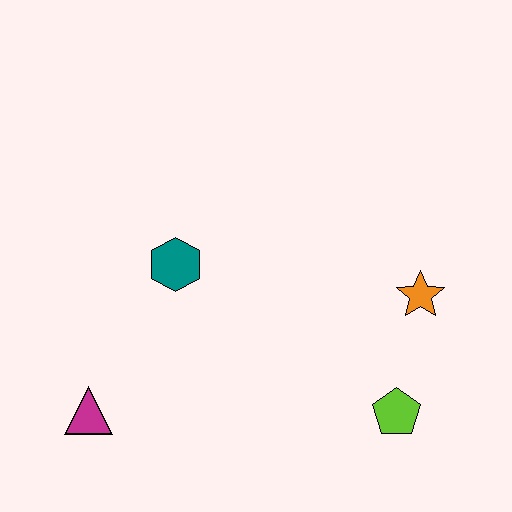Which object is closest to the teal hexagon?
The magenta triangle is closest to the teal hexagon.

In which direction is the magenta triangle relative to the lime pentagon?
The magenta triangle is to the left of the lime pentagon.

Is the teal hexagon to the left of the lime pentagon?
Yes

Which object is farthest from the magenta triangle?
The orange star is farthest from the magenta triangle.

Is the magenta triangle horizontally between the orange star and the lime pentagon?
No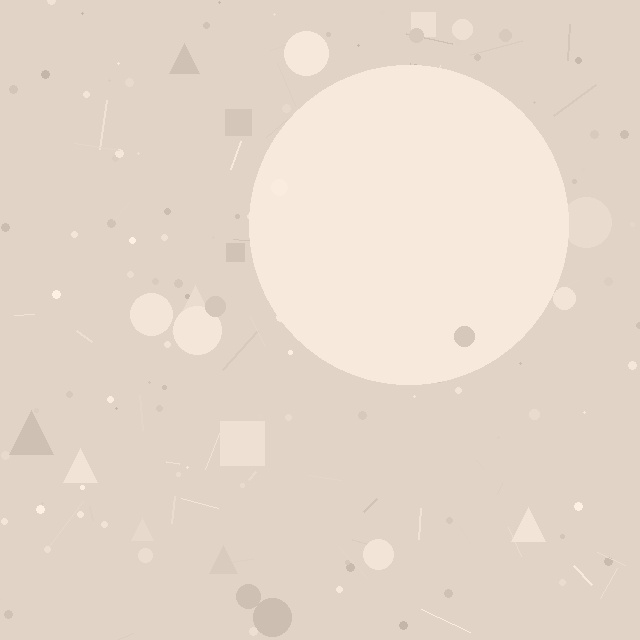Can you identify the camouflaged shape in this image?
The camouflaged shape is a circle.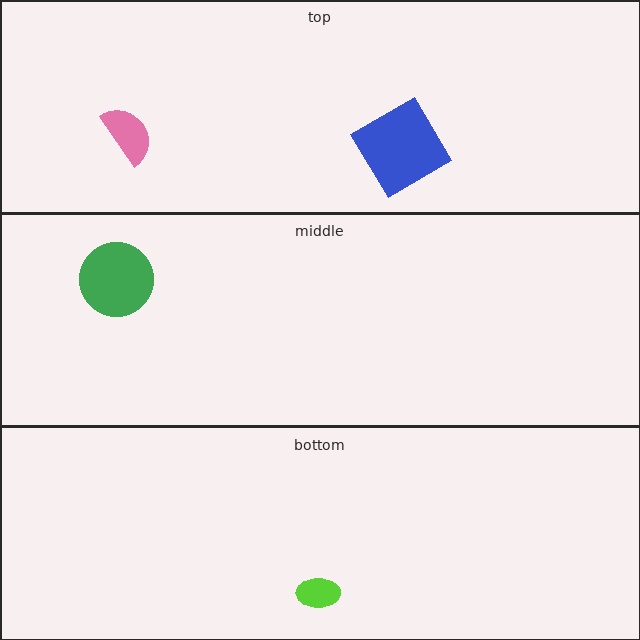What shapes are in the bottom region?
The lime ellipse.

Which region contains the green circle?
The middle region.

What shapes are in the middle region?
The green circle.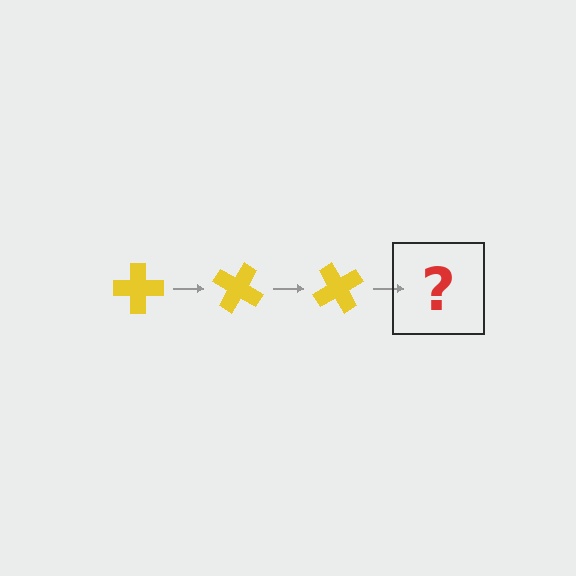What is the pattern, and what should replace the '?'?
The pattern is that the cross rotates 30 degrees each step. The '?' should be a yellow cross rotated 90 degrees.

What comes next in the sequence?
The next element should be a yellow cross rotated 90 degrees.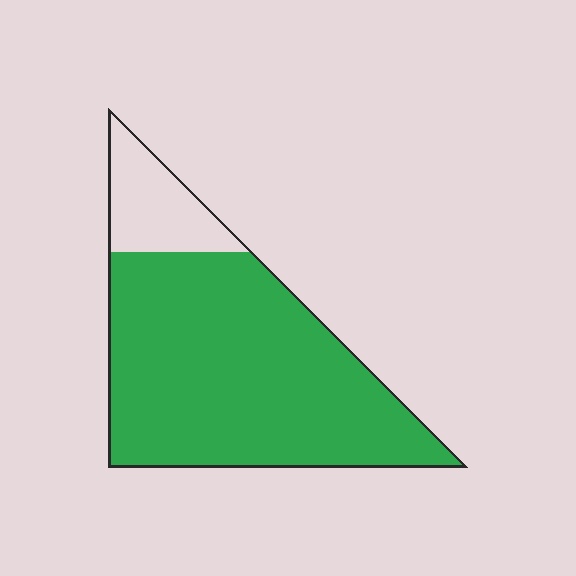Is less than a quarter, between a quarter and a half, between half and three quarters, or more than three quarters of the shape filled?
More than three quarters.